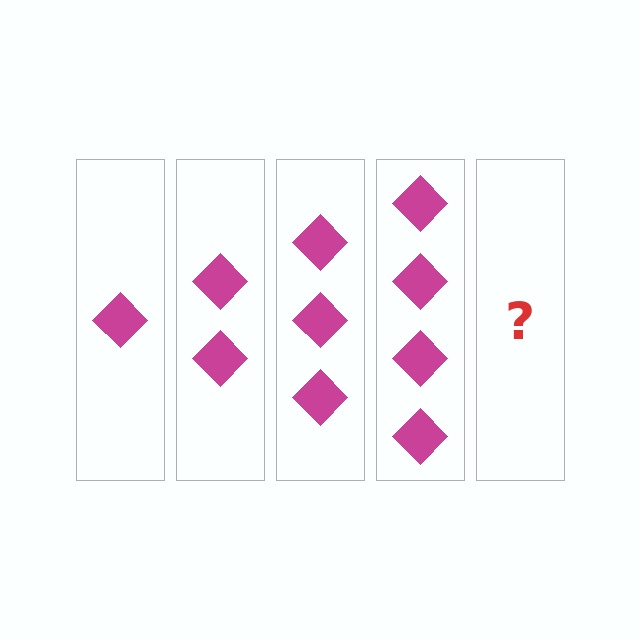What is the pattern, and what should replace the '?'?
The pattern is that each step adds one more diamond. The '?' should be 5 diamonds.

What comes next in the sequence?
The next element should be 5 diamonds.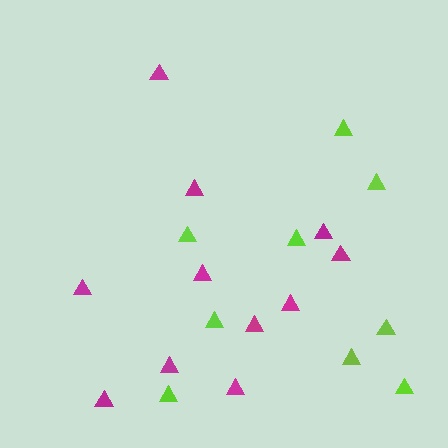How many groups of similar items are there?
There are 2 groups: one group of lime triangles (9) and one group of magenta triangles (11).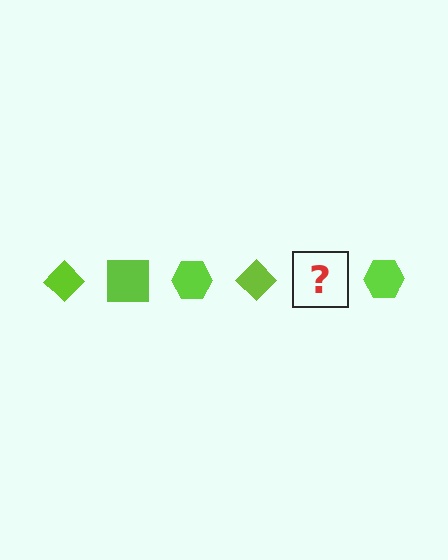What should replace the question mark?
The question mark should be replaced with a lime square.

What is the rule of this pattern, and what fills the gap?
The rule is that the pattern cycles through diamond, square, hexagon shapes in lime. The gap should be filled with a lime square.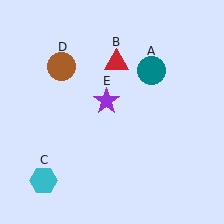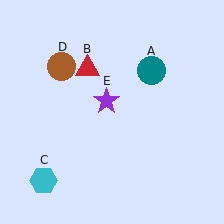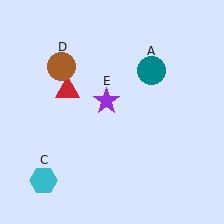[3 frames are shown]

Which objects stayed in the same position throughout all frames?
Teal circle (object A) and cyan hexagon (object C) and brown circle (object D) and purple star (object E) remained stationary.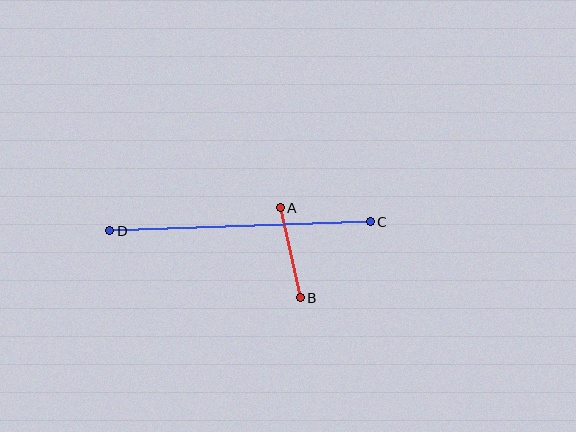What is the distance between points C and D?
The distance is approximately 261 pixels.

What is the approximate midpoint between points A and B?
The midpoint is at approximately (290, 253) pixels.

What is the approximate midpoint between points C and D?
The midpoint is at approximately (240, 226) pixels.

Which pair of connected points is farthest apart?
Points C and D are farthest apart.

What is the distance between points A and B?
The distance is approximately 92 pixels.